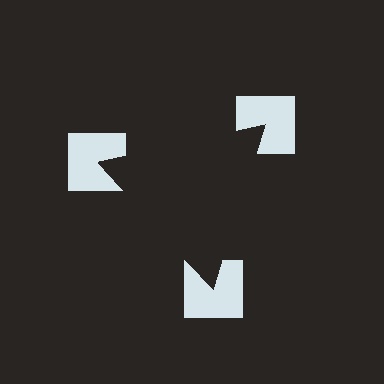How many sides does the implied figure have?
3 sides.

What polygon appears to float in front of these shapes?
An illusory triangle — its edges are inferred from the aligned wedge cuts in the notched squares, not physically drawn.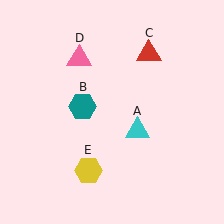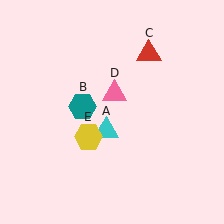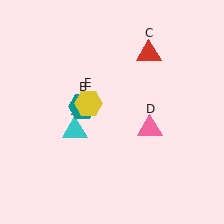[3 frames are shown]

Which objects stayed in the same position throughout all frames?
Teal hexagon (object B) and red triangle (object C) remained stationary.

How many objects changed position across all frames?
3 objects changed position: cyan triangle (object A), pink triangle (object D), yellow hexagon (object E).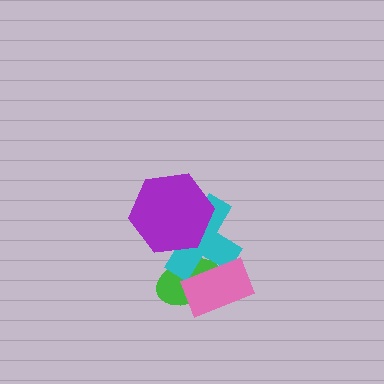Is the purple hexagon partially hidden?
No, no other shape covers it.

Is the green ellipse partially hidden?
Yes, it is partially covered by another shape.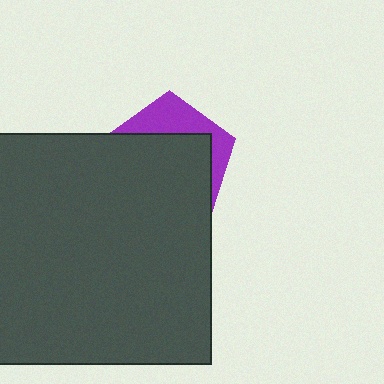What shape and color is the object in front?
The object in front is a dark gray square.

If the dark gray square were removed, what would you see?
You would see the complete purple pentagon.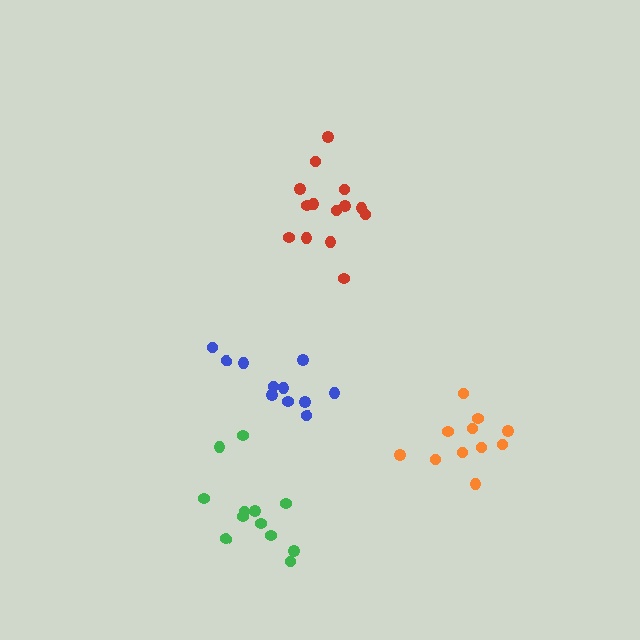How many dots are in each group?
Group 1: 14 dots, Group 2: 11 dots, Group 3: 11 dots, Group 4: 12 dots (48 total).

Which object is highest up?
The red cluster is topmost.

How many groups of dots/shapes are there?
There are 4 groups.